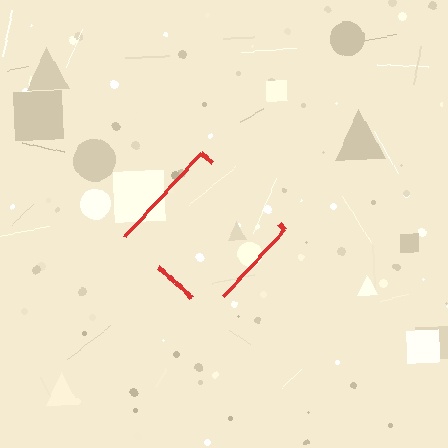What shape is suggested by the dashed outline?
The dashed outline suggests a diamond.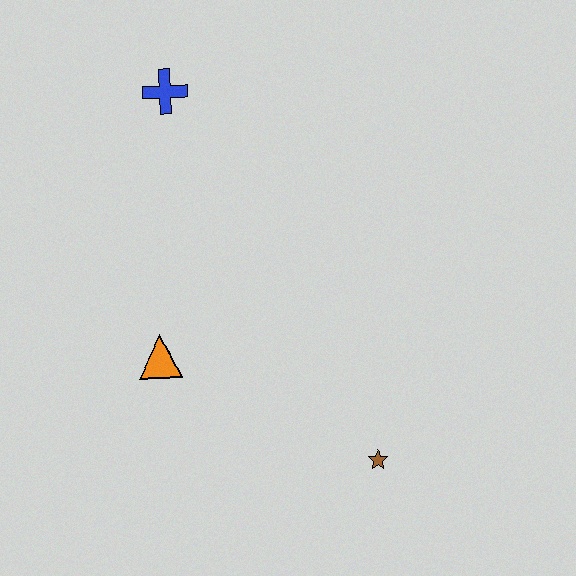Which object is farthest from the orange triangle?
The blue cross is farthest from the orange triangle.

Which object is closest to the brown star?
The orange triangle is closest to the brown star.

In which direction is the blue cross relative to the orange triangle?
The blue cross is above the orange triangle.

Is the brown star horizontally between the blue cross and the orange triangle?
No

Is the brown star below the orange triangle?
Yes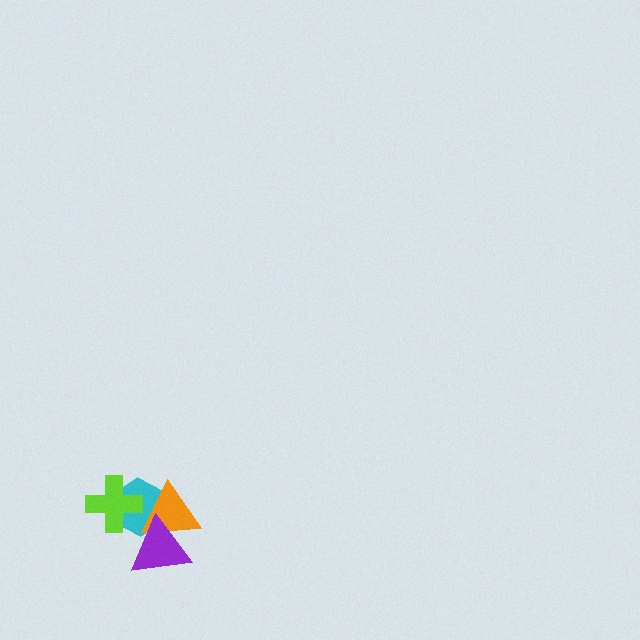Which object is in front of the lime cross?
The orange triangle is in front of the lime cross.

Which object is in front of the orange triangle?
The purple triangle is in front of the orange triangle.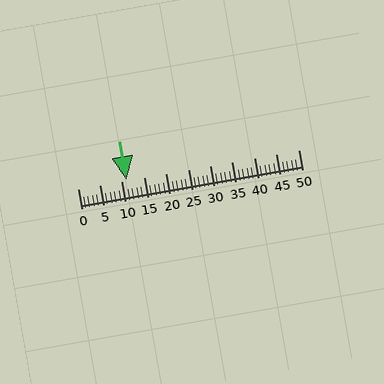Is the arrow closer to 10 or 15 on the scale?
The arrow is closer to 10.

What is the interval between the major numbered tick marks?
The major tick marks are spaced 5 units apart.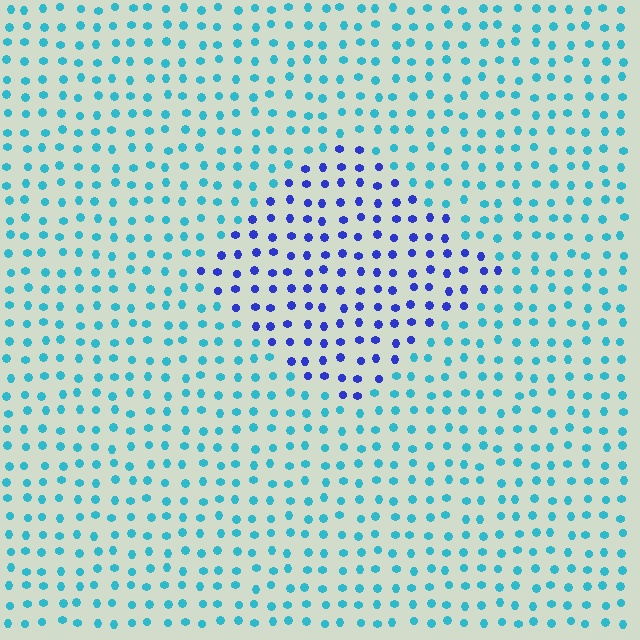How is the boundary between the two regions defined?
The boundary is defined purely by a slight shift in hue (about 50 degrees). Spacing, size, and orientation are identical on both sides.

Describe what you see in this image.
The image is filled with small cyan elements in a uniform arrangement. A diamond-shaped region is visible where the elements are tinted to a slightly different hue, forming a subtle color boundary.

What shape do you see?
I see a diamond.